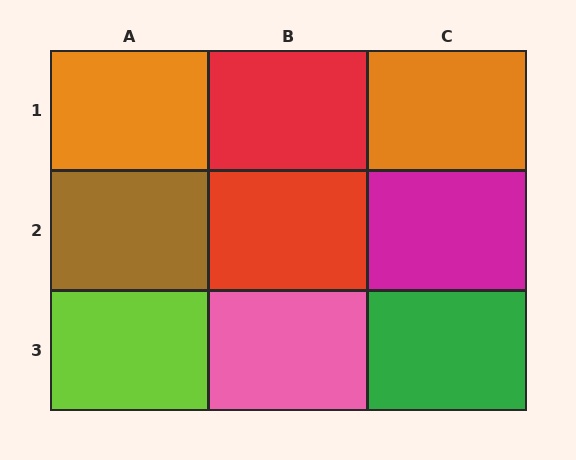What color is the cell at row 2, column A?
Brown.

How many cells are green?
1 cell is green.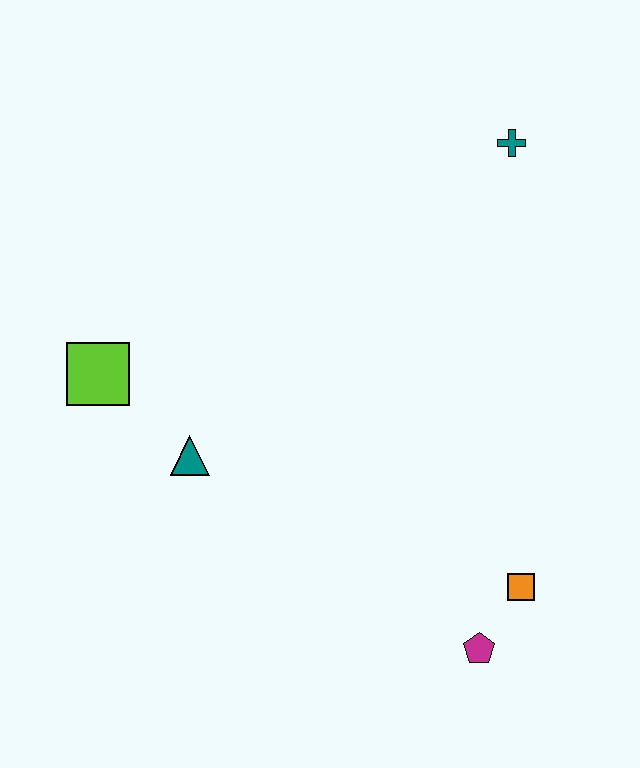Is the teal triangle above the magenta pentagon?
Yes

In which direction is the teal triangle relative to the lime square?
The teal triangle is to the right of the lime square.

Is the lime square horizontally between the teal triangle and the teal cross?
No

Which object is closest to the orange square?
The magenta pentagon is closest to the orange square.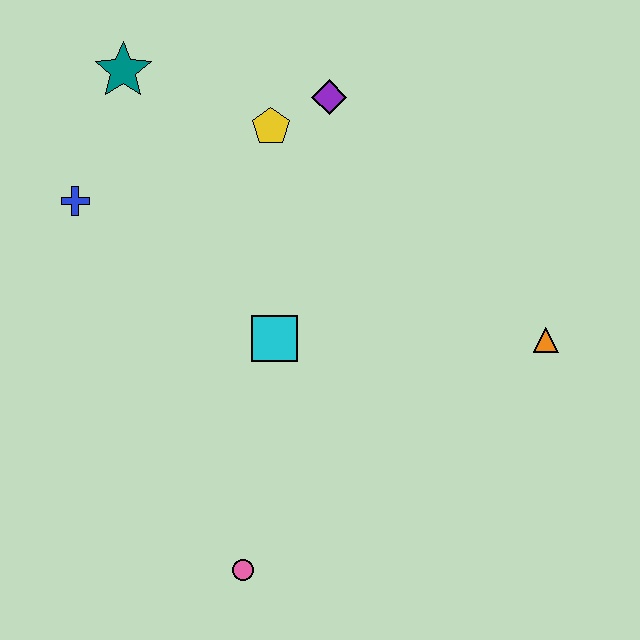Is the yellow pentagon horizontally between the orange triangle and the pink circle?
Yes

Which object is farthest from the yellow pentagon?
The pink circle is farthest from the yellow pentagon.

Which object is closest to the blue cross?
The teal star is closest to the blue cross.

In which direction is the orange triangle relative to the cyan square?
The orange triangle is to the right of the cyan square.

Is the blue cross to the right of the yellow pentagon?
No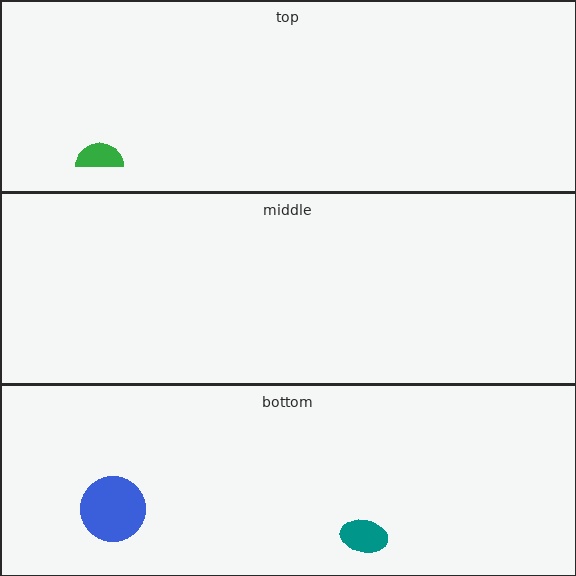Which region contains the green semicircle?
The top region.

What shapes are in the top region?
The green semicircle.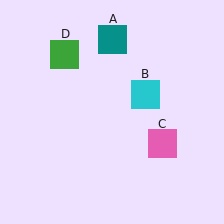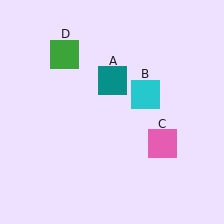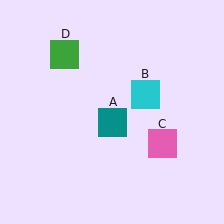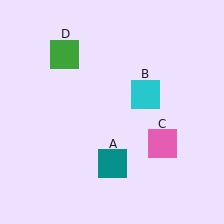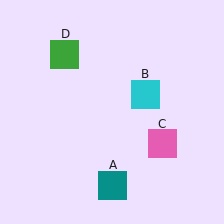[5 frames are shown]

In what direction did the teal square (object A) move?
The teal square (object A) moved down.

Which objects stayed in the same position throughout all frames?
Cyan square (object B) and pink square (object C) and green square (object D) remained stationary.